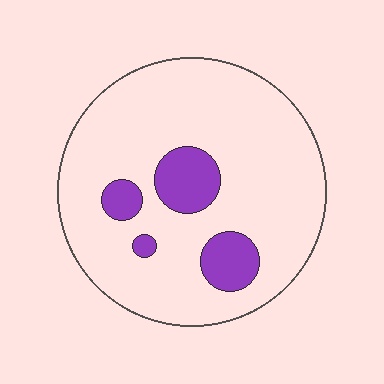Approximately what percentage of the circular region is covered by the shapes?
Approximately 15%.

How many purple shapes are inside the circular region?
4.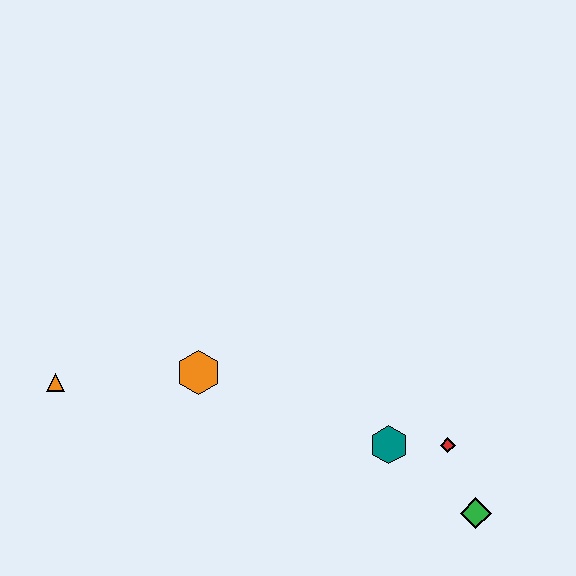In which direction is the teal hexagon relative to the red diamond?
The teal hexagon is to the left of the red diamond.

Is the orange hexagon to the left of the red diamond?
Yes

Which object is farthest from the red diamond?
The orange triangle is farthest from the red diamond.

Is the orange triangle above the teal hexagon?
Yes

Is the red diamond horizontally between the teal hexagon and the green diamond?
Yes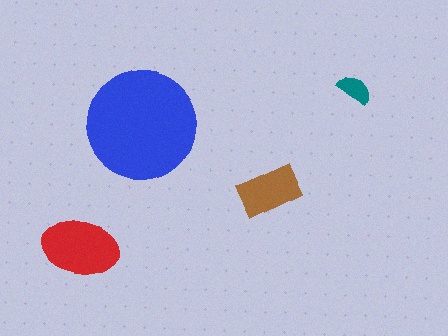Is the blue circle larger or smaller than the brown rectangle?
Larger.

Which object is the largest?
The blue circle.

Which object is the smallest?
The teal semicircle.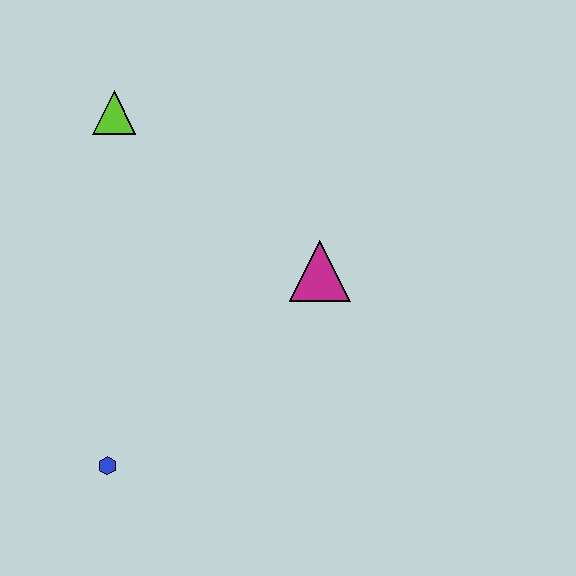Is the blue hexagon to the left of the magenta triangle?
Yes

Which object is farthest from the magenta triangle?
The blue hexagon is farthest from the magenta triangle.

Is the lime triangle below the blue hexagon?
No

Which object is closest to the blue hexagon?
The magenta triangle is closest to the blue hexagon.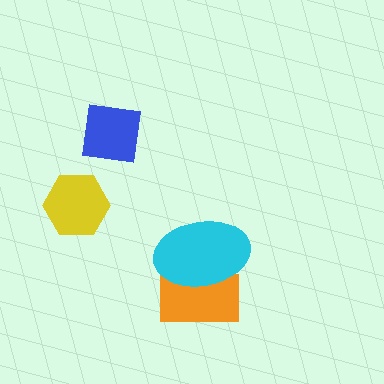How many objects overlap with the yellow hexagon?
0 objects overlap with the yellow hexagon.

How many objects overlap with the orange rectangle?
1 object overlaps with the orange rectangle.